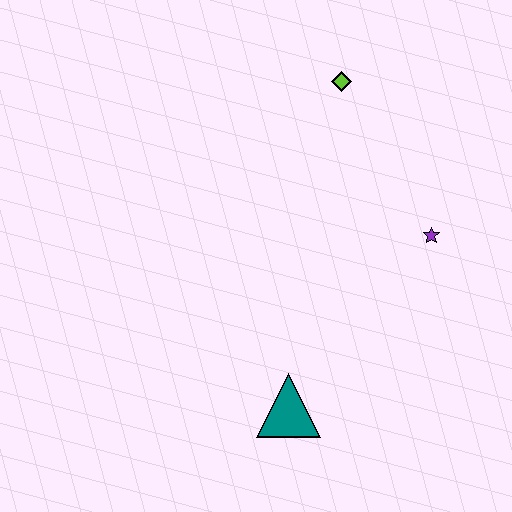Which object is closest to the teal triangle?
The purple star is closest to the teal triangle.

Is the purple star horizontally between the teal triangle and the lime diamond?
No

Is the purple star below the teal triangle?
No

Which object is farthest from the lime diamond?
The teal triangle is farthest from the lime diamond.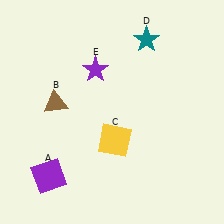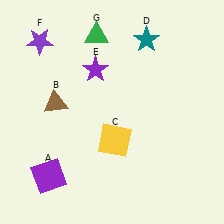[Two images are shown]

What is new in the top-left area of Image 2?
A purple star (F) was added in the top-left area of Image 2.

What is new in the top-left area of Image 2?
A green triangle (G) was added in the top-left area of Image 2.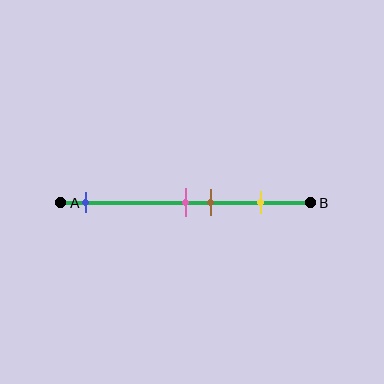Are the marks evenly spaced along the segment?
No, the marks are not evenly spaced.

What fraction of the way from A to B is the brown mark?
The brown mark is approximately 60% (0.6) of the way from A to B.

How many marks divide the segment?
There are 4 marks dividing the segment.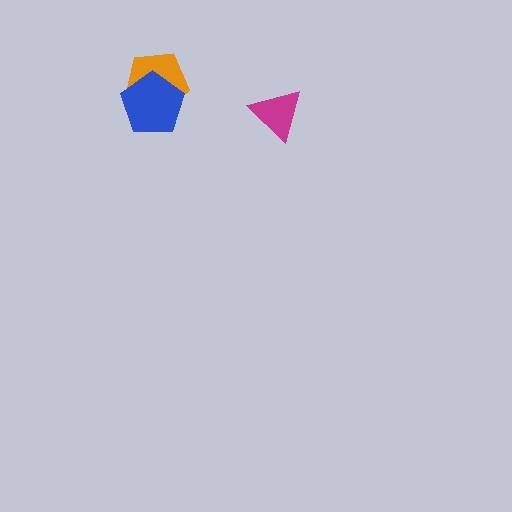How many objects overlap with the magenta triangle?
0 objects overlap with the magenta triangle.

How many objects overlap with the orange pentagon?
1 object overlaps with the orange pentagon.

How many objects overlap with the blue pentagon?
1 object overlaps with the blue pentagon.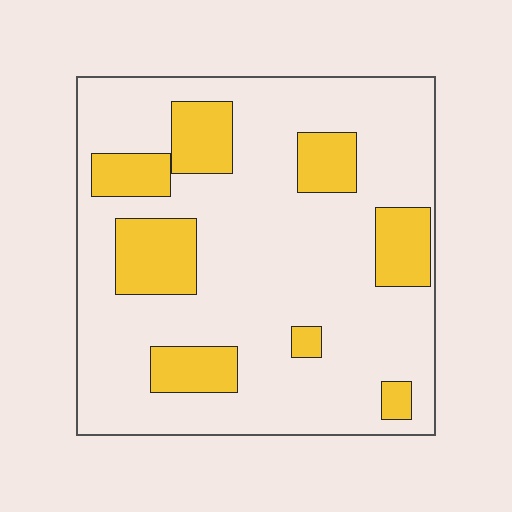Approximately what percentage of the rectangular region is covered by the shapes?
Approximately 20%.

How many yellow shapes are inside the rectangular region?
8.